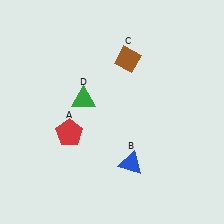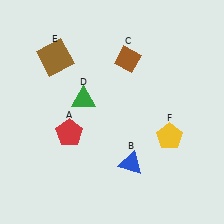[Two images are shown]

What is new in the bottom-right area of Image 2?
A yellow pentagon (F) was added in the bottom-right area of Image 2.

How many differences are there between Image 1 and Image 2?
There are 2 differences between the two images.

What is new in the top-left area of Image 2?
A brown square (E) was added in the top-left area of Image 2.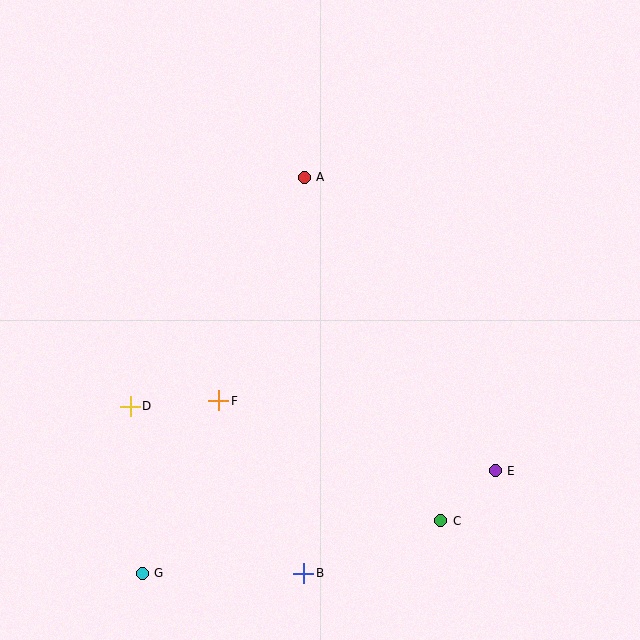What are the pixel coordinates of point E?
Point E is at (495, 471).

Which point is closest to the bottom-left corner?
Point G is closest to the bottom-left corner.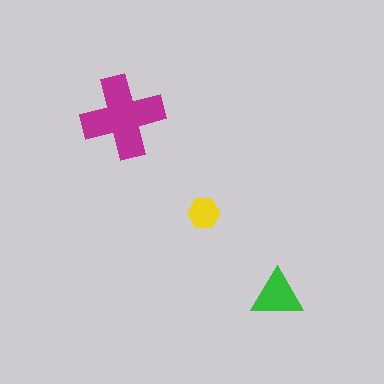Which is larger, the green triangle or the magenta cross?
The magenta cross.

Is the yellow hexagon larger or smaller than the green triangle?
Smaller.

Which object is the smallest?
The yellow hexagon.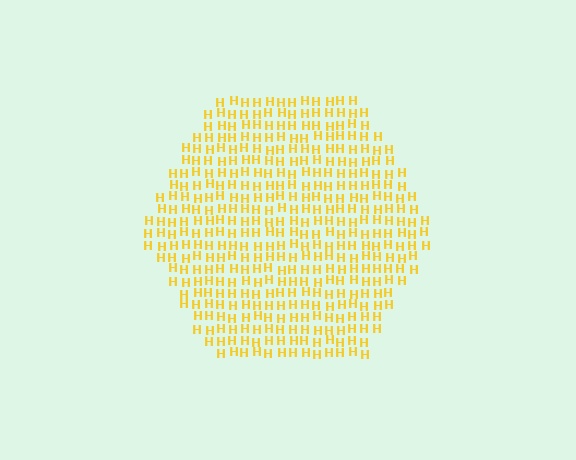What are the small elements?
The small elements are letter H's.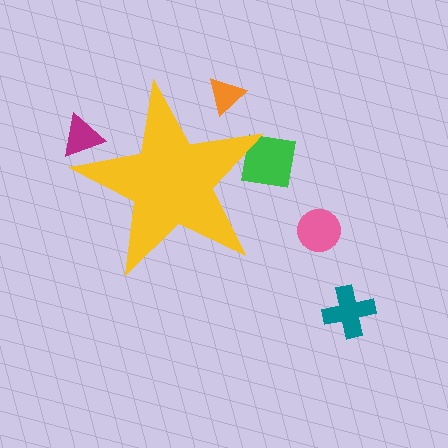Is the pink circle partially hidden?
No, the pink circle is fully visible.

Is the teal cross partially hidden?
No, the teal cross is fully visible.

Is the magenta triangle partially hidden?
Yes, the magenta triangle is partially hidden behind the yellow star.